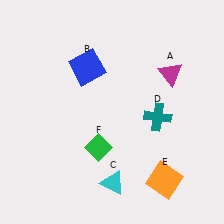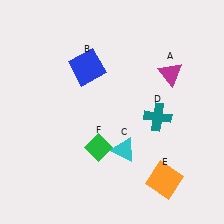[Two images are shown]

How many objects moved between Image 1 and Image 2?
1 object moved between the two images.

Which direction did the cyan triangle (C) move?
The cyan triangle (C) moved up.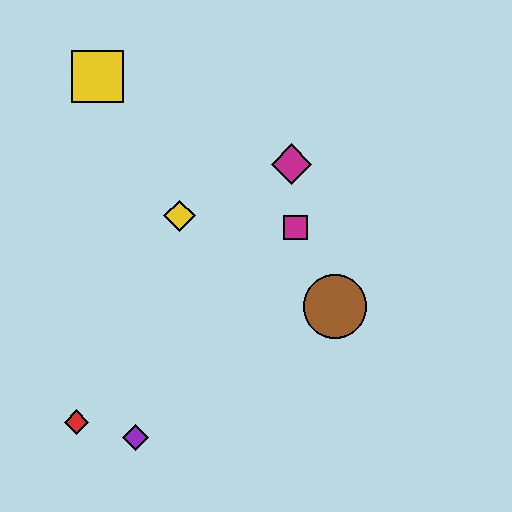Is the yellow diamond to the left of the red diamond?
No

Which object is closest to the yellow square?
The yellow diamond is closest to the yellow square.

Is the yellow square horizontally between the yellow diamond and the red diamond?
Yes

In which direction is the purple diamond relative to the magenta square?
The purple diamond is below the magenta square.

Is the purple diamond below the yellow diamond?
Yes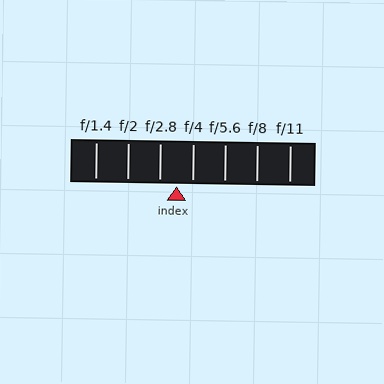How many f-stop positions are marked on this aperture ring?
There are 7 f-stop positions marked.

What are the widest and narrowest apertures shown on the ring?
The widest aperture shown is f/1.4 and the narrowest is f/11.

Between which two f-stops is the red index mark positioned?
The index mark is between f/2.8 and f/4.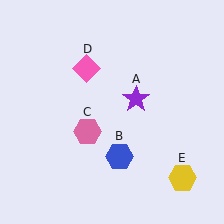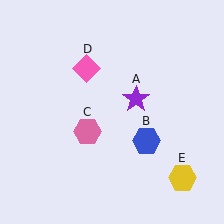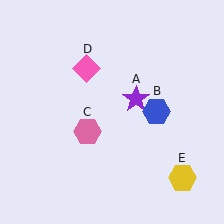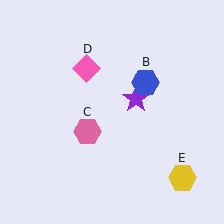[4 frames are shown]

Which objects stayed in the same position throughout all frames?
Purple star (object A) and pink hexagon (object C) and pink diamond (object D) and yellow hexagon (object E) remained stationary.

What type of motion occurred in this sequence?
The blue hexagon (object B) rotated counterclockwise around the center of the scene.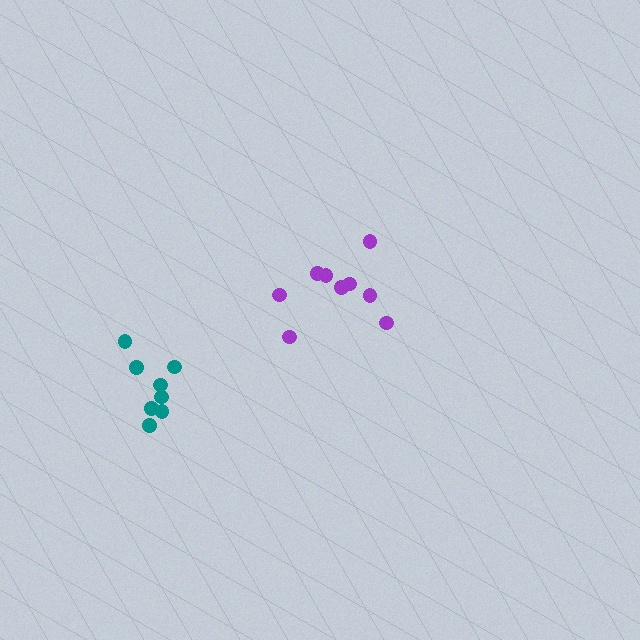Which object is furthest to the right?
The purple cluster is rightmost.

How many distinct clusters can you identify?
There are 2 distinct clusters.